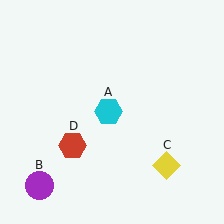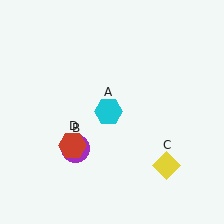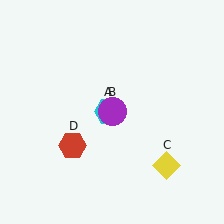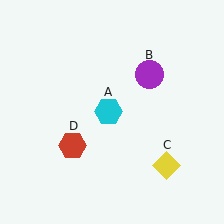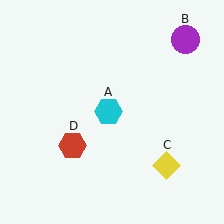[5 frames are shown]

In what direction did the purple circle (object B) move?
The purple circle (object B) moved up and to the right.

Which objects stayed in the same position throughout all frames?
Cyan hexagon (object A) and yellow diamond (object C) and red hexagon (object D) remained stationary.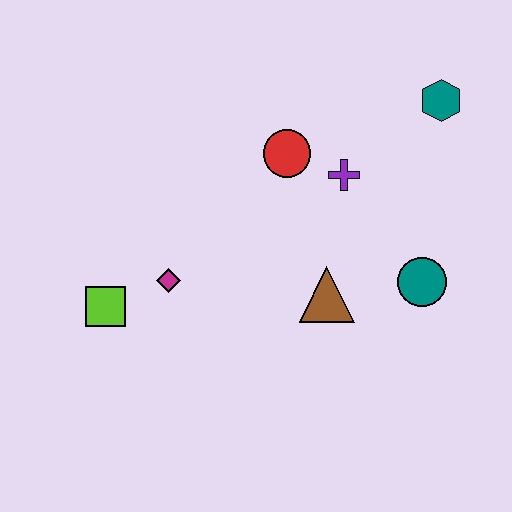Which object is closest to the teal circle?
The brown triangle is closest to the teal circle.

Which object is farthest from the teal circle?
The lime square is farthest from the teal circle.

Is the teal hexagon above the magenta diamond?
Yes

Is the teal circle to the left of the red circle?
No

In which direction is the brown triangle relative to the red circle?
The brown triangle is below the red circle.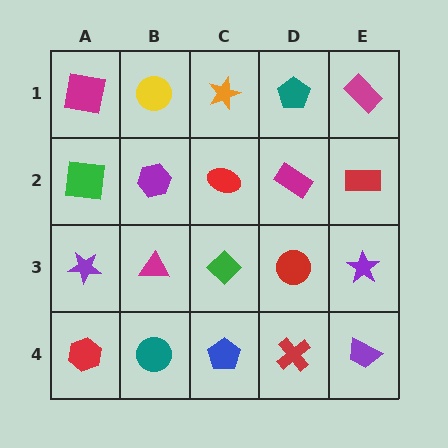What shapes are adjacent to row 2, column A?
A magenta square (row 1, column A), a purple star (row 3, column A), a purple hexagon (row 2, column B).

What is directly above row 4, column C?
A green diamond.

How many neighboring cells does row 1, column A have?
2.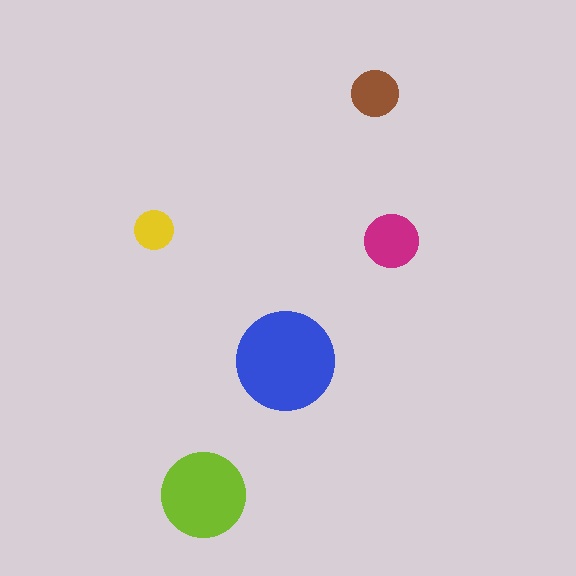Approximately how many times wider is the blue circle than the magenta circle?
About 2 times wider.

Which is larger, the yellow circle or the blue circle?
The blue one.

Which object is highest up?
The brown circle is topmost.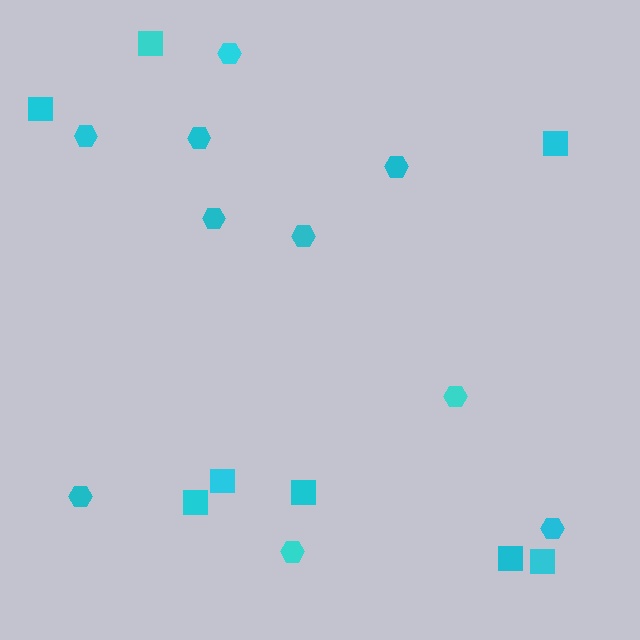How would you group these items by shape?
There are 2 groups: one group of squares (8) and one group of hexagons (10).